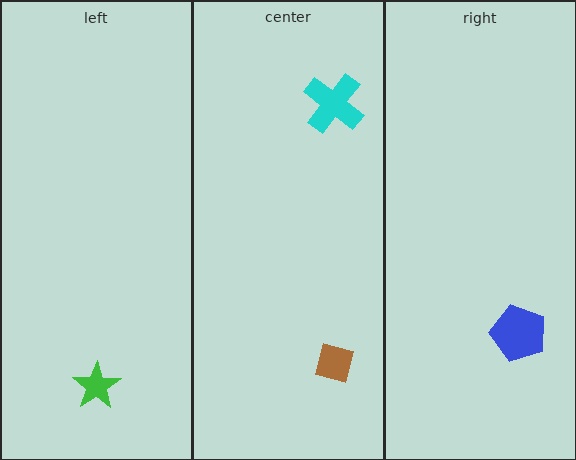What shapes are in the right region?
The blue pentagon.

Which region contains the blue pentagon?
The right region.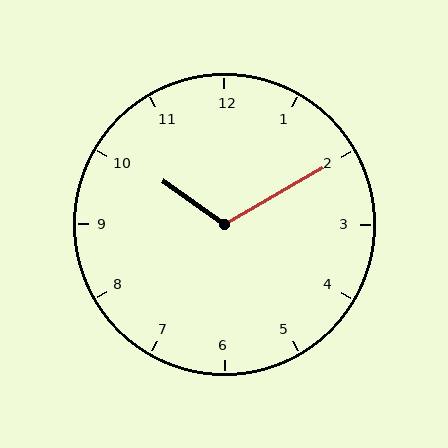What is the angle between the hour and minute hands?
Approximately 115 degrees.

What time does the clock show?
10:10.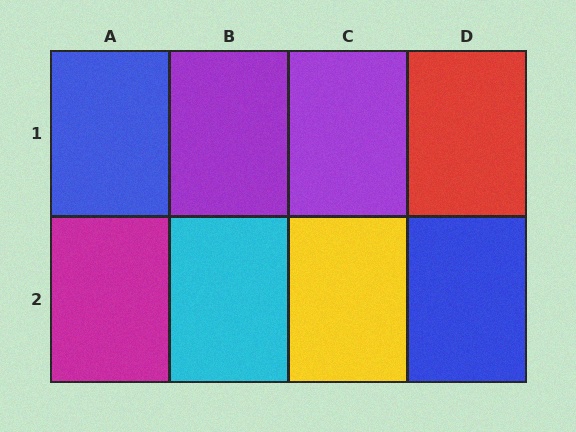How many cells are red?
1 cell is red.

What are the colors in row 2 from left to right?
Magenta, cyan, yellow, blue.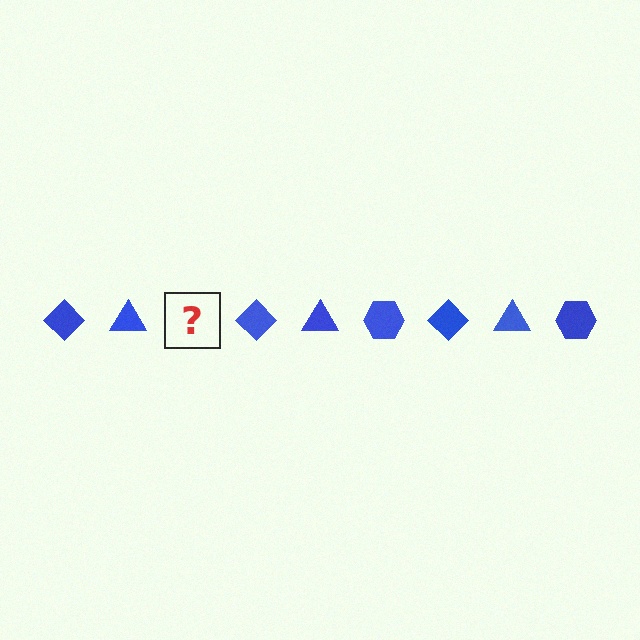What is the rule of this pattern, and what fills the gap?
The rule is that the pattern cycles through diamond, triangle, hexagon shapes in blue. The gap should be filled with a blue hexagon.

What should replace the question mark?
The question mark should be replaced with a blue hexagon.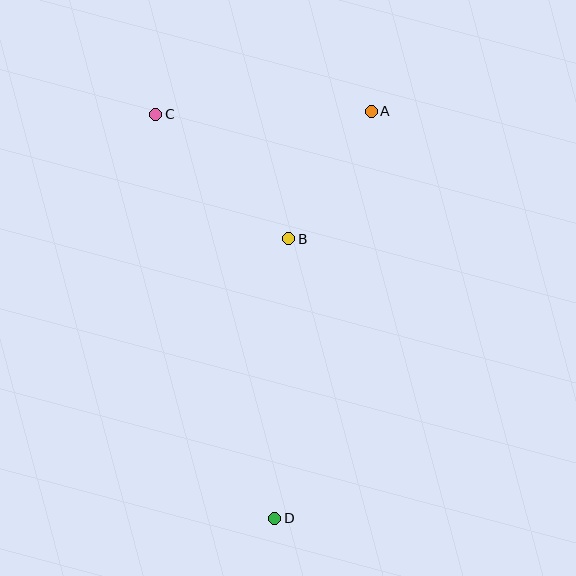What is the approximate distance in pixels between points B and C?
The distance between B and C is approximately 182 pixels.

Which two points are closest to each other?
Points A and B are closest to each other.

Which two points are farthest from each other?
Points C and D are farthest from each other.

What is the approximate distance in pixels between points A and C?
The distance between A and C is approximately 215 pixels.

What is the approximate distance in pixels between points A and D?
The distance between A and D is approximately 418 pixels.